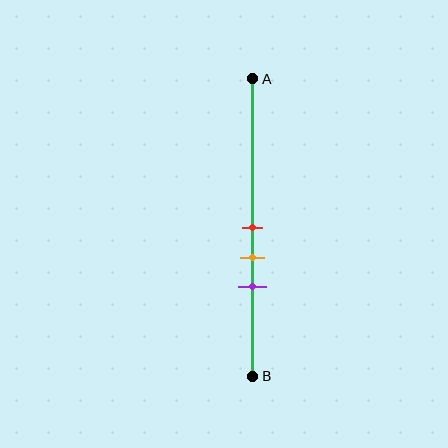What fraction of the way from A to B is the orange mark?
The orange mark is approximately 60% (0.6) of the way from A to B.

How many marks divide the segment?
There are 3 marks dividing the segment.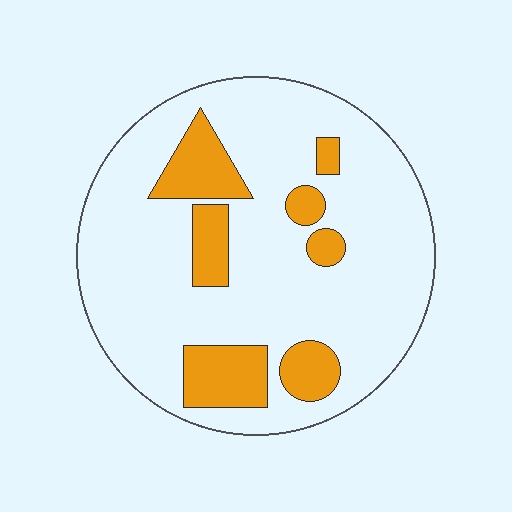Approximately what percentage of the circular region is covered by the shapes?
Approximately 20%.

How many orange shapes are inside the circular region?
7.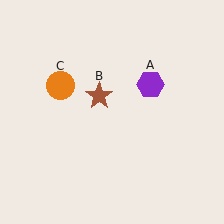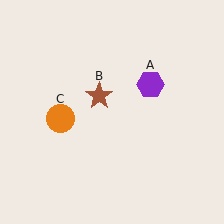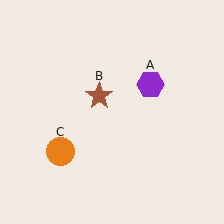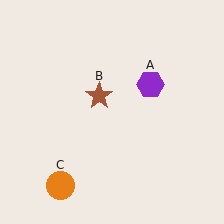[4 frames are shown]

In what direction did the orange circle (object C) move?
The orange circle (object C) moved down.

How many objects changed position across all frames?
1 object changed position: orange circle (object C).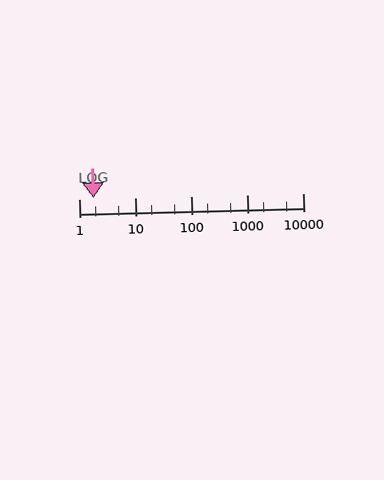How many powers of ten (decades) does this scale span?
The scale spans 4 decades, from 1 to 10000.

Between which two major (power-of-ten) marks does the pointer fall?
The pointer is between 1 and 10.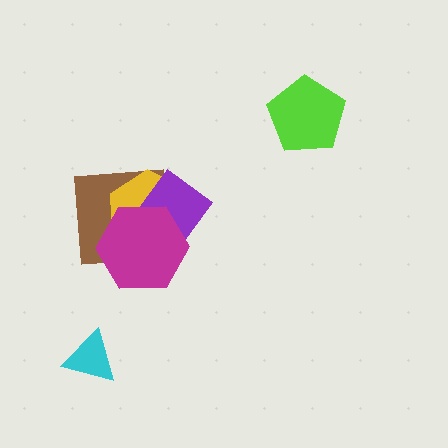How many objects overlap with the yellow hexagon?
3 objects overlap with the yellow hexagon.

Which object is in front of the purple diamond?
The magenta hexagon is in front of the purple diamond.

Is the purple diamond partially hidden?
Yes, it is partially covered by another shape.